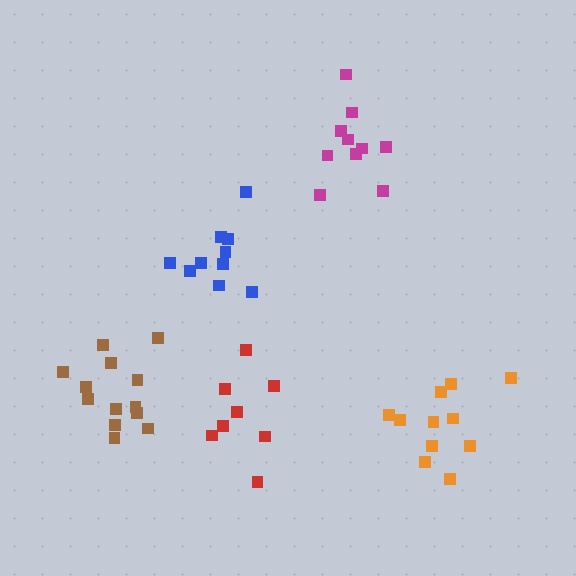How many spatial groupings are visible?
There are 5 spatial groupings.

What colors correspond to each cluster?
The clusters are colored: magenta, red, brown, orange, blue.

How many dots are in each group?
Group 1: 10 dots, Group 2: 8 dots, Group 3: 13 dots, Group 4: 11 dots, Group 5: 10 dots (52 total).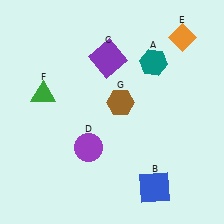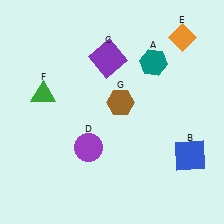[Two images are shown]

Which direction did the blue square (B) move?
The blue square (B) moved right.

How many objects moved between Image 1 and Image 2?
1 object moved between the two images.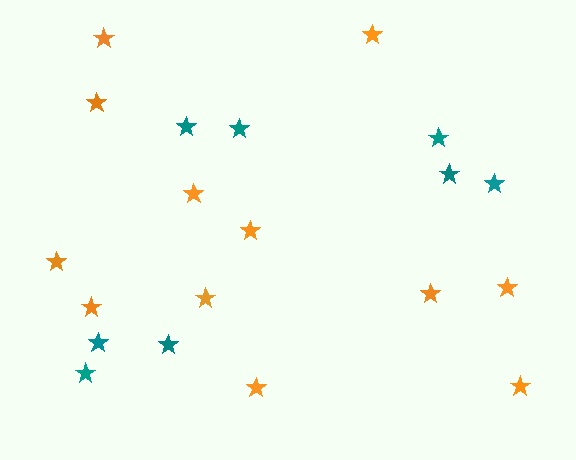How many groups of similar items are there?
There are 2 groups: one group of teal stars (8) and one group of orange stars (12).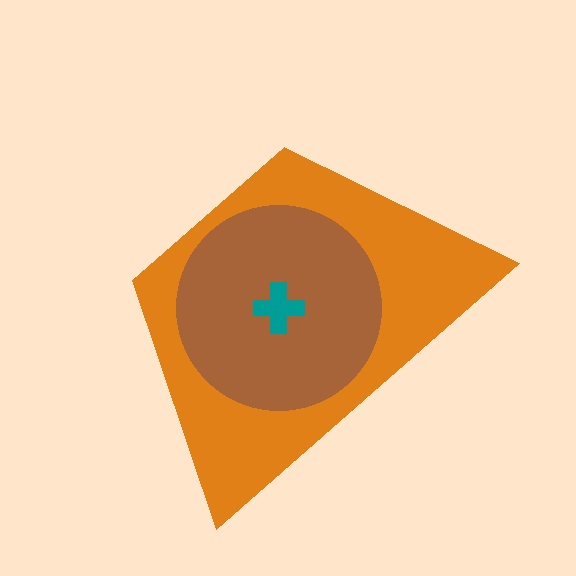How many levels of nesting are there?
3.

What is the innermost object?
The teal cross.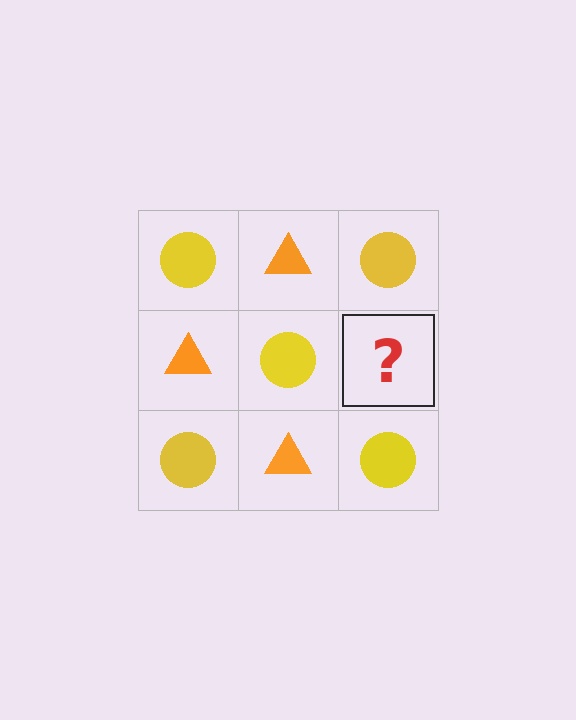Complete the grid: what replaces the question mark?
The question mark should be replaced with an orange triangle.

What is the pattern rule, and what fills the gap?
The rule is that it alternates yellow circle and orange triangle in a checkerboard pattern. The gap should be filled with an orange triangle.